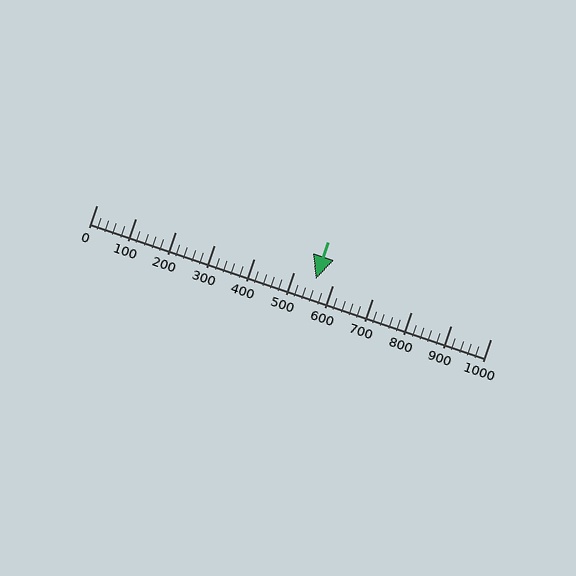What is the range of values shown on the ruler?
The ruler shows values from 0 to 1000.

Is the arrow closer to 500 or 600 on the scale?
The arrow is closer to 600.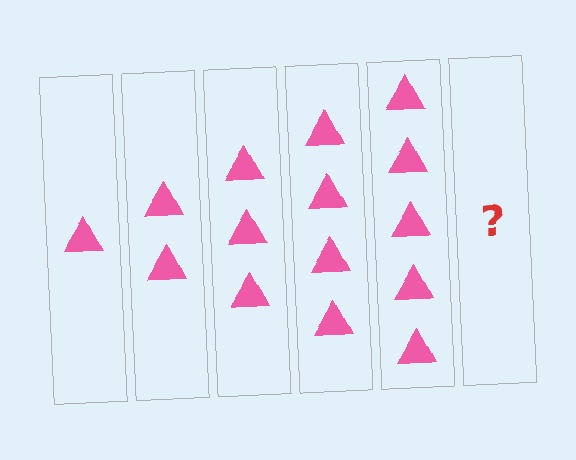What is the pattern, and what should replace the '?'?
The pattern is that each step adds one more triangle. The '?' should be 6 triangles.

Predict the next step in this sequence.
The next step is 6 triangles.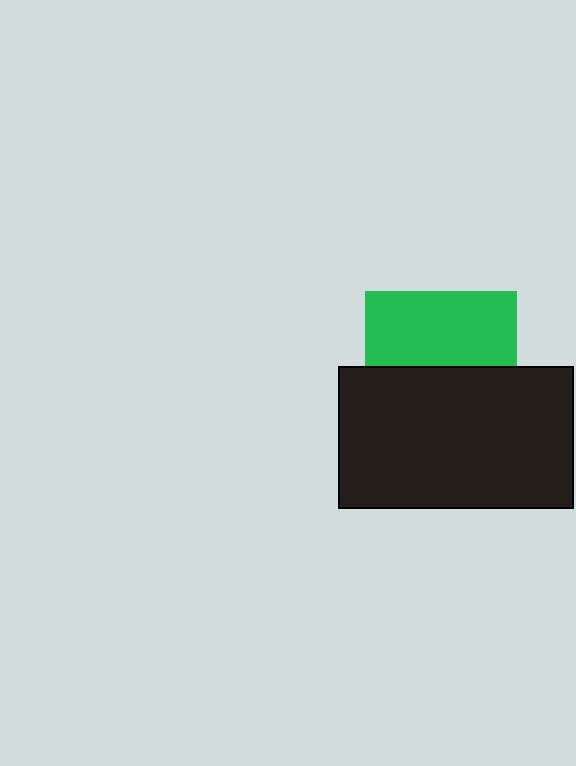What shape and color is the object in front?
The object in front is a black rectangle.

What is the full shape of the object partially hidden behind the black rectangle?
The partially hidden object is a green square.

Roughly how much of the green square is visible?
About half of it is visible (roughly 49%).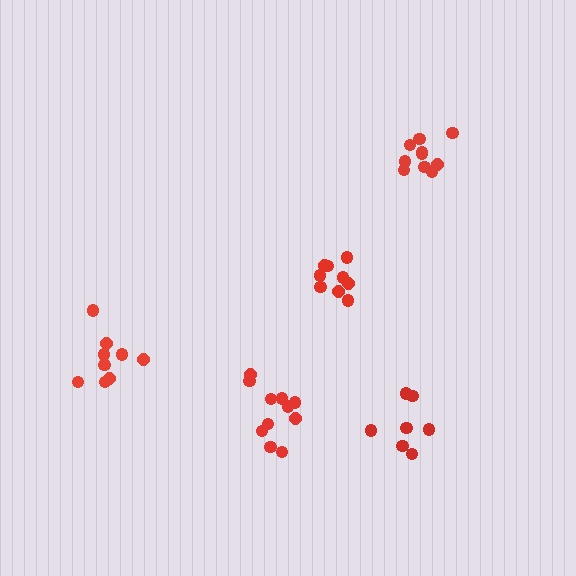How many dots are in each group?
Group 1: 10 dots, Group 2: 7 dots, Group 3: 9 dots, Group 4: 9 dots, Group 5: 11 dots (46 total).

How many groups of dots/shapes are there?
There are 5 groups.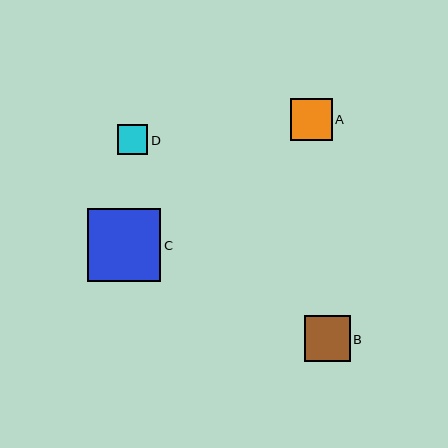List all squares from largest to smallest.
From largest to smallest: C, B, A, D.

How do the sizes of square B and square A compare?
Square B and square A are approximately the same size.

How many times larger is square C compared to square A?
Square C is approximately 1.7 times the size of square A.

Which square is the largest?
Square C is the largest with a size of approximately 73 pixels.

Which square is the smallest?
Square D is the smallest with a size of approximately 30 pixels.